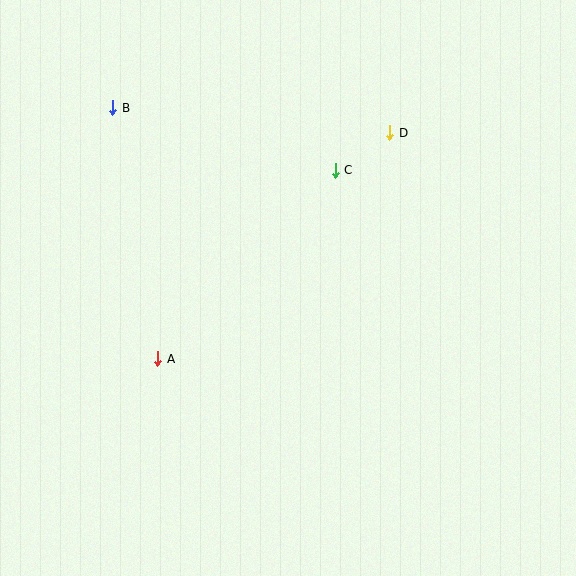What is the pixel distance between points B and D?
The distance between B and D is 278 pixels.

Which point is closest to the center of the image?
Point C at (335, 171) is closest to the center.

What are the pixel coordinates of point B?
Point B is at (113, 108).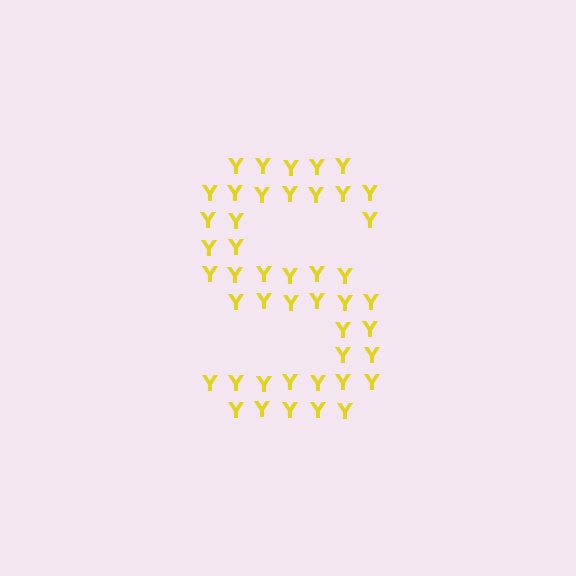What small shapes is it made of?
It is made of small letter Y's.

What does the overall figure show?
The overall figure shows the letter S.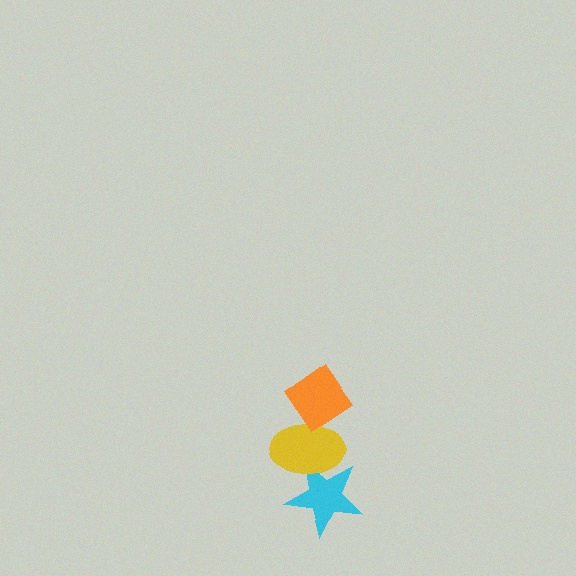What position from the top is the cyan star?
The cyan star is 3rd from the top.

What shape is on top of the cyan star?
The yellow ellipse is on top of the cyan star.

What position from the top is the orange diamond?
The orange diamond is 1st from the top.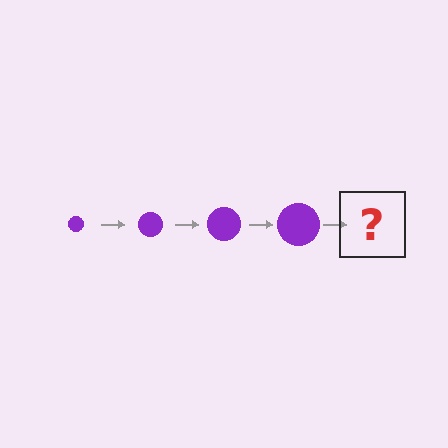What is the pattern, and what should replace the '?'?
The pattern is that the circle gets progressively larger each step. The '?' should be a purple circle, larger than the previous one.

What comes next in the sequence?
The next element should be a purple circle, larger than the previous one.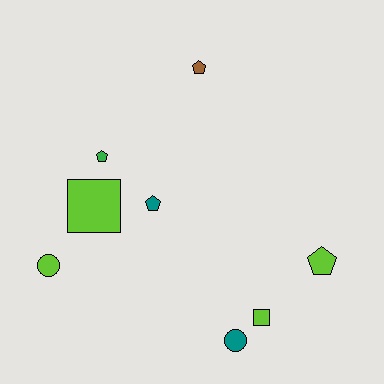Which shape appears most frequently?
Pentagon, with 4 objects.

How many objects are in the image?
There are 8 objects.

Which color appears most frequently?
Lime, with 4 objects.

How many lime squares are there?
There are 2 lime squares.